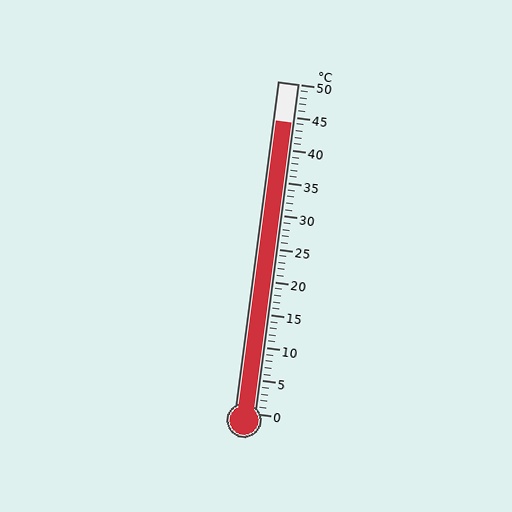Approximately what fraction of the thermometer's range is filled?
The thermometer is filled to approximately 90% of its range.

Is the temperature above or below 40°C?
The temperature is above 40°C.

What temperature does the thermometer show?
The thermometer shows approximately 44°C.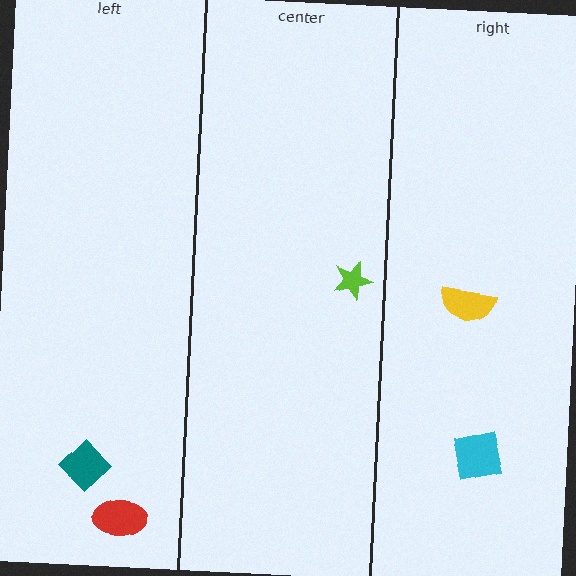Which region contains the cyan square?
The right region.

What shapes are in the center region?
The lime star.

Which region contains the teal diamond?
The left region.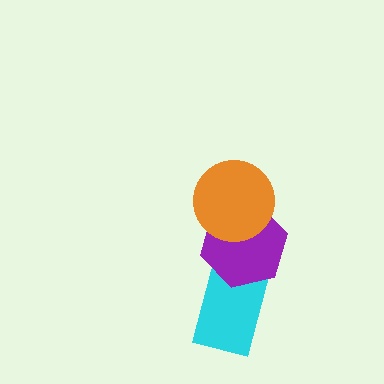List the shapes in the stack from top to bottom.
From top to bottom: the orange circle, the purple hexagon, the cyan rectangle.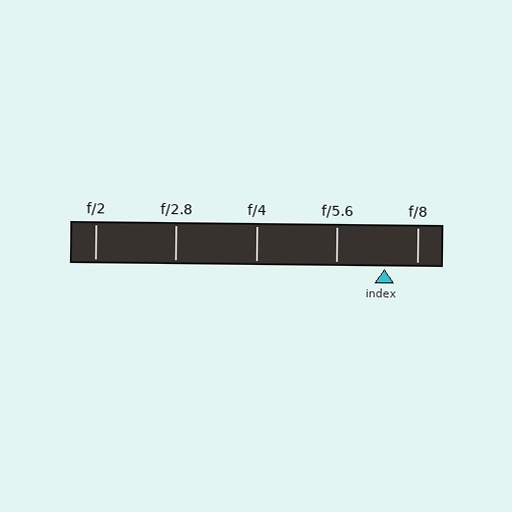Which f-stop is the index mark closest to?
The index mark is closest to f/8.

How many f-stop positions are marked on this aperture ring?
There are 5 f-stop positions marked.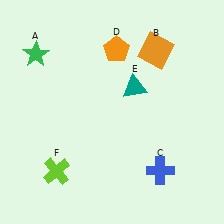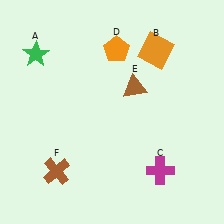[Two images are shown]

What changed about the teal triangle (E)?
In Image 1, E is teal. In Image 2, it changed to brown.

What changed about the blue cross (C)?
In Image 1, C is blue. In Image 2, it changed to magenta.